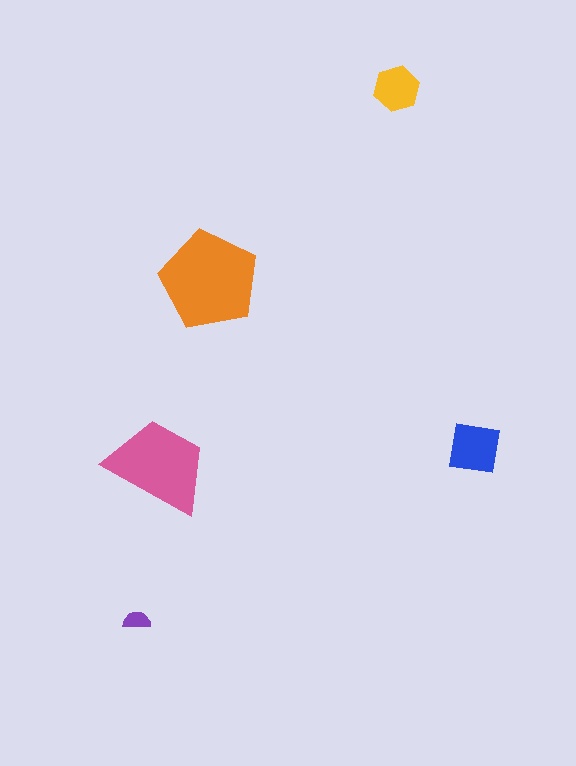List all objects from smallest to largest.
The purple semicircle, the yellow hexagon, the blue square, the pink trapezoid, the orange pentagon.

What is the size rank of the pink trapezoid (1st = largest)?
2nd.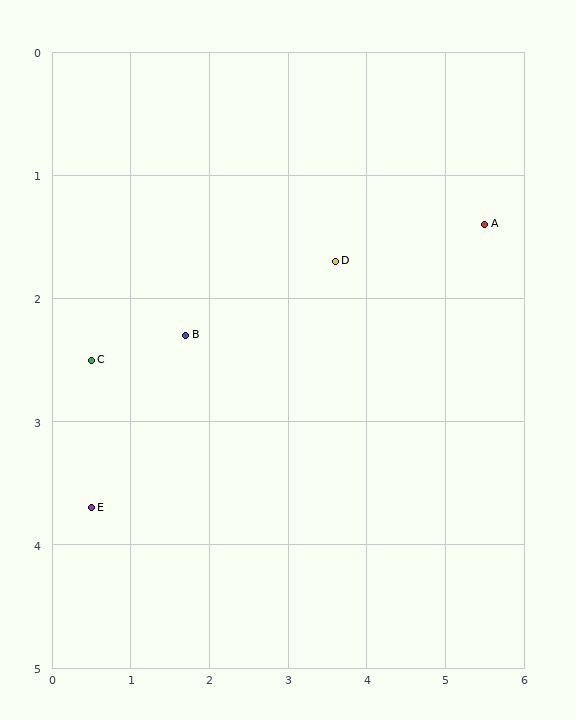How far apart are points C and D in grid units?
Points C and D are about 3.2 grid units apart.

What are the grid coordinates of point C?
Point C is at approximately (0.5, 2.5).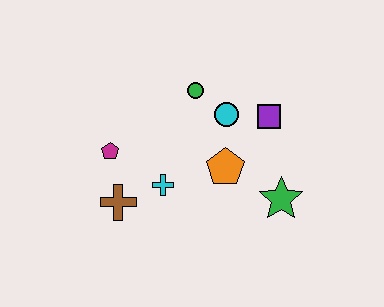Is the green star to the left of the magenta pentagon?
No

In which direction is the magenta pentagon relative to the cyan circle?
The magenta pentagon is to the left of the cyan circle.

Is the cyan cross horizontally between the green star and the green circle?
No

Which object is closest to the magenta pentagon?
The brown cross is closest to the magenta pentagon.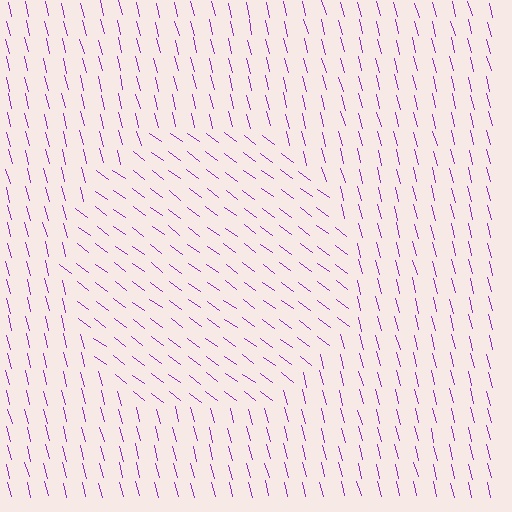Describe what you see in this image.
The image is filled with small purple line segments. A circle region in the image has lines oriented differently from the surrounding lines, creating a visible texture boundary.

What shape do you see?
I see a circle.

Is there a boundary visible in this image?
Yes, there is a texture boundary formed by a change in line orientation.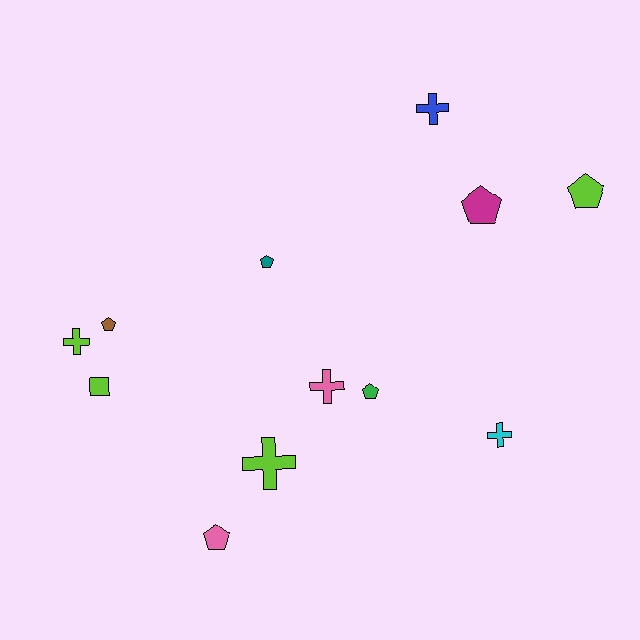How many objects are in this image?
There are 12 objects.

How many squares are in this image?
There is 1 square.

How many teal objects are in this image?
There is 1 teal object.